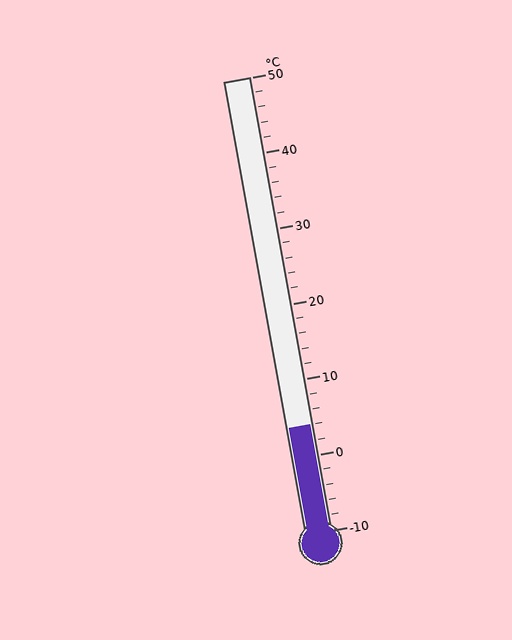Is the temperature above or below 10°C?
The temperature is below 10°C.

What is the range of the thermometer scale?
The thermometer scale ranges from -10°C to 50°C.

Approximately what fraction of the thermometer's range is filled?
The thermometer is filled to approximately 25% of its range.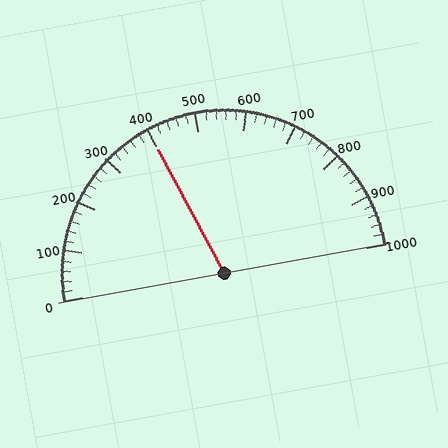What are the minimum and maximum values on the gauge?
The gauge ranges from 0 to 1000.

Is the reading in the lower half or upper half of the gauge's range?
The reading is in the lower half of the range (0 to 1000).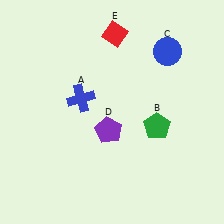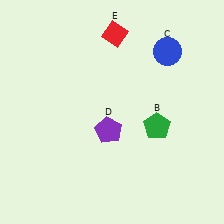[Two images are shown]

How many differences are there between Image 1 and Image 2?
There is 1 difference between the two images.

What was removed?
The blue cross (A) was removed in Image 2.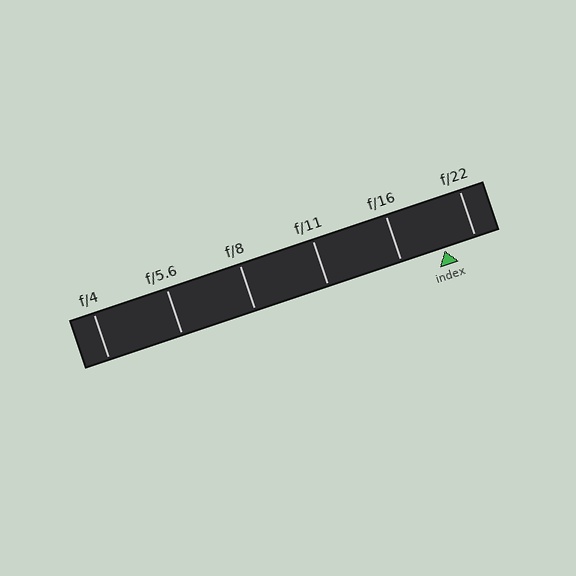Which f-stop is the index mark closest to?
The index mark is closest to f/22.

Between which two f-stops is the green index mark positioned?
The index mark is between f/16 and f/22.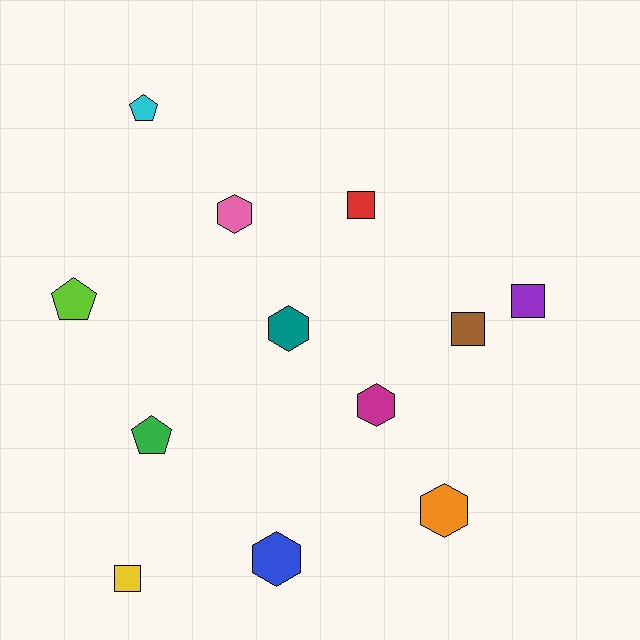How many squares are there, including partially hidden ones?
There are 4 squares.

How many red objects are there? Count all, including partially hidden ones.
There is 1 red object.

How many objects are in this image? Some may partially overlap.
There are 12 objects.